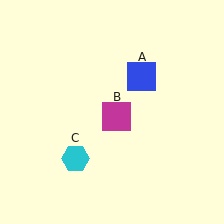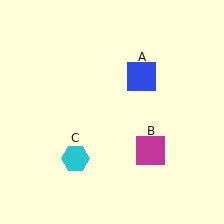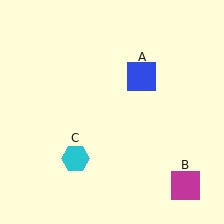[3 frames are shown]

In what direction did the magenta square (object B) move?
The magenta square (object B) moved down and to the right.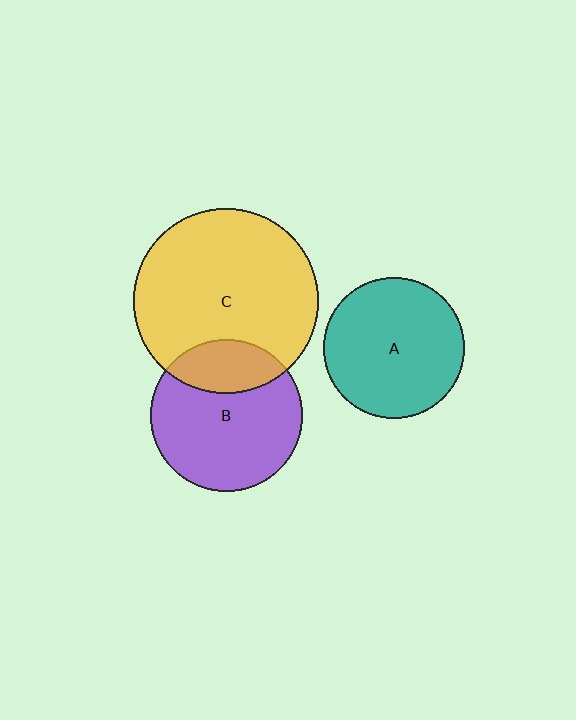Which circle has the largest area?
Circle C (yellow).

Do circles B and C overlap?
Yes.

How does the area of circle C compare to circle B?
Approximately 1.5 times.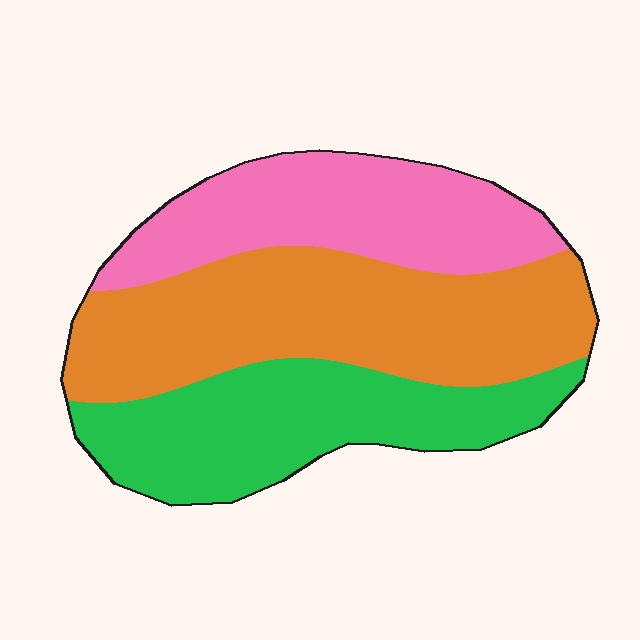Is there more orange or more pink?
Orange.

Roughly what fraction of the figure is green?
Green covers roughly 30% of the figure.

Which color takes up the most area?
Orange, at roughly 40%.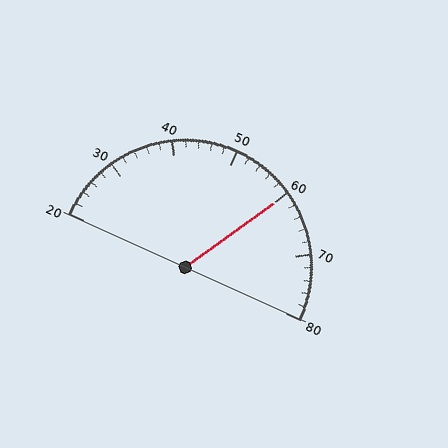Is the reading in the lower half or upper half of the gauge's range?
The reading is in the upper half of the range (20 to 80).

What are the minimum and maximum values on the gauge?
The gauge ranges from 20 to 80.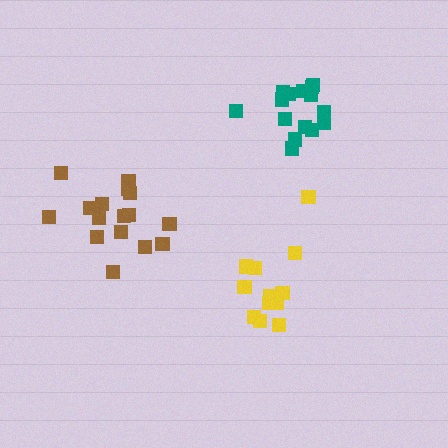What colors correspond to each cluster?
The clusters are colored: teal, yellow, brown.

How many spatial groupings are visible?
There are 3 spatial groupings.